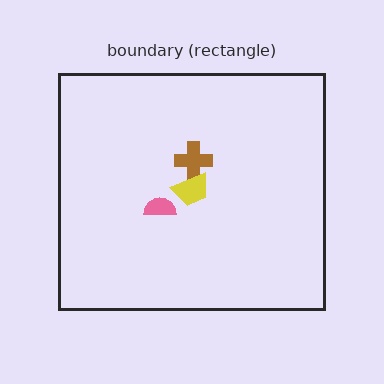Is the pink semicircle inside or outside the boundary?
Inside.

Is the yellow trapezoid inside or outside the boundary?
Inside.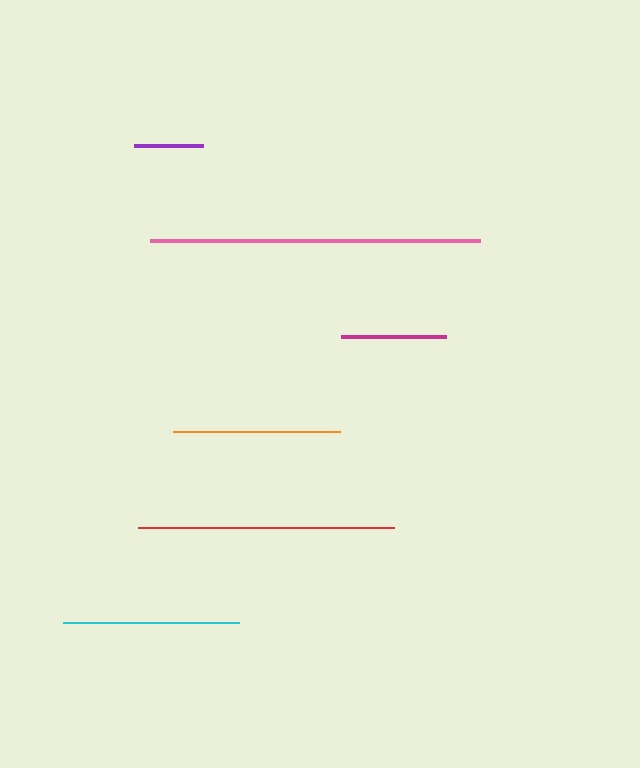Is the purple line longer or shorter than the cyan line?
The cyan line is longer than the purple line.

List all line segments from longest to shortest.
From longest to shortest: pink, red, cyan, orange, magenta, purple.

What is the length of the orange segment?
The orange segment is approximately 166 pixels long.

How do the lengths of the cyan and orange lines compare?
The cyan and orange lines are approximately the same length.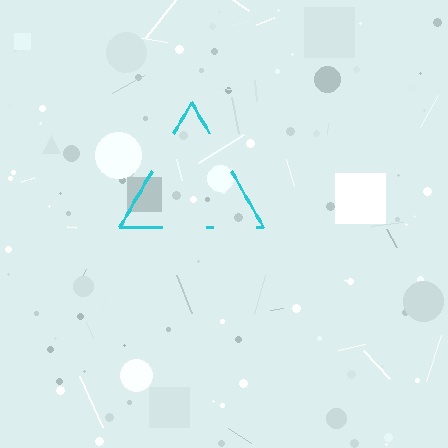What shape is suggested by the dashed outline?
The dashed outline suggests a triangle.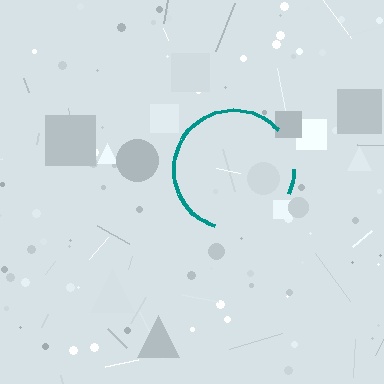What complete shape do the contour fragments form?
The contour fragments form a circle.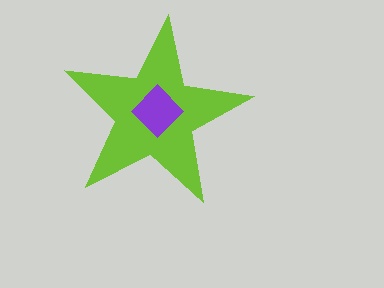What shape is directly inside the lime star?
The purple diamond.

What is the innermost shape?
The purple diamond.